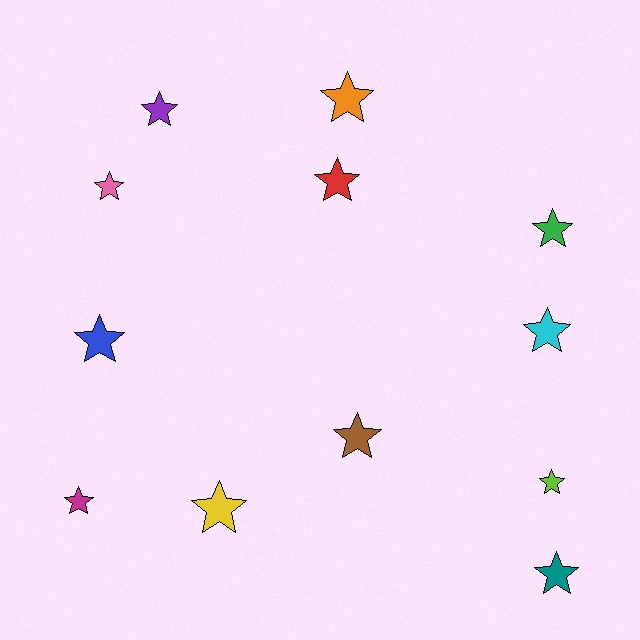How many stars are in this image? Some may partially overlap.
There are 12 stars.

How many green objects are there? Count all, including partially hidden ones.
There is 1 green object.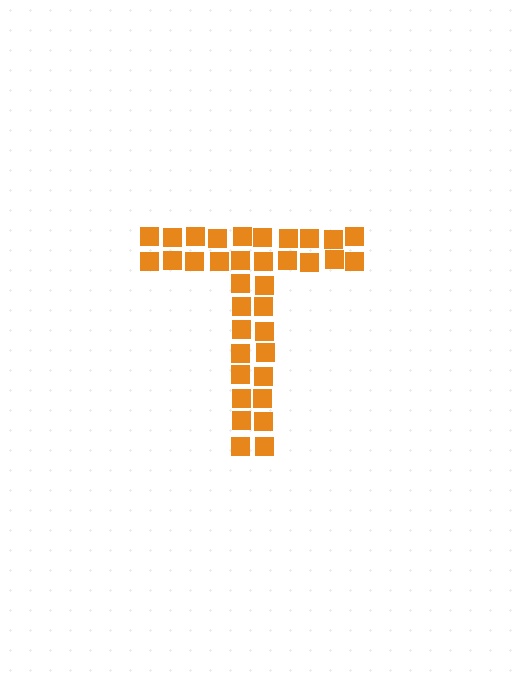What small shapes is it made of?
It is made of small squares.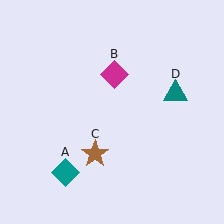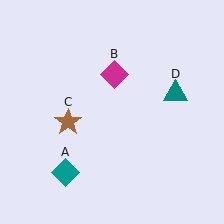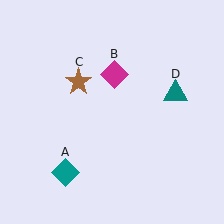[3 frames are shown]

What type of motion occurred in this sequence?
The brown star (object C) rotated clockwise around the center of the scene.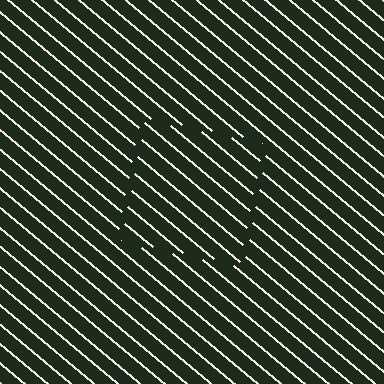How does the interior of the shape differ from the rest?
The interior of the shape contains the same grating, shifted by half a period — the contour is defined by the phase discontinuity where line-ends from the inner and outer gratings abut.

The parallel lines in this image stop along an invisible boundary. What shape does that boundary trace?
An illusory square. The interior of the shape contains the same grating, shifted by half a period — the contour is defined by the phase discontinuity where line-ends from the inner and outer gratings abut.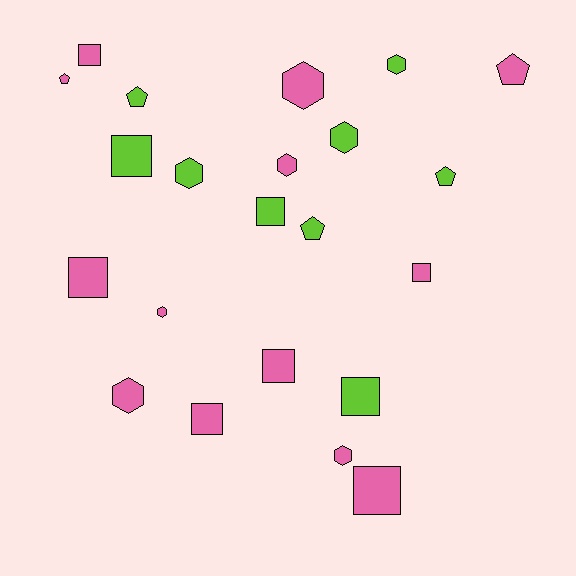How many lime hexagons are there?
There are 3 lime hexagons.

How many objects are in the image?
There are 22 objects.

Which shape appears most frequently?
Square, with 9 objects.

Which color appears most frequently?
Pink, with 13 objects.